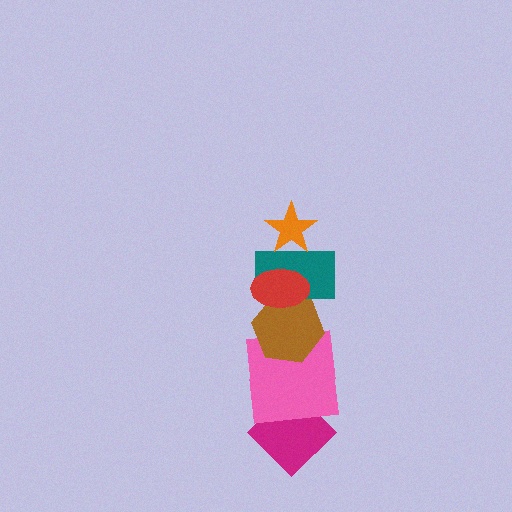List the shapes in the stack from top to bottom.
From top to bottom: the orange star, the red ellipse, the teal rectangle, the brown hexagon, the pink square, the magenta diamond.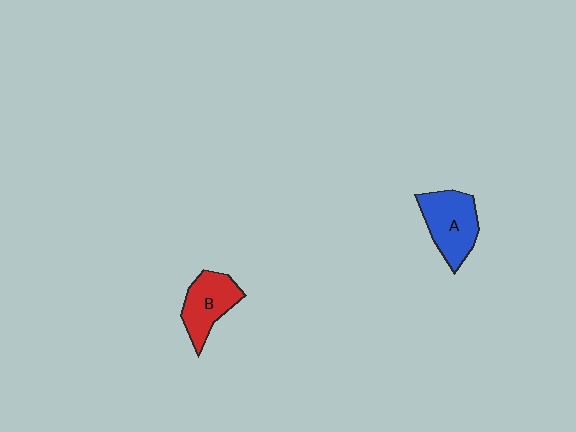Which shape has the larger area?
Shape A (blue).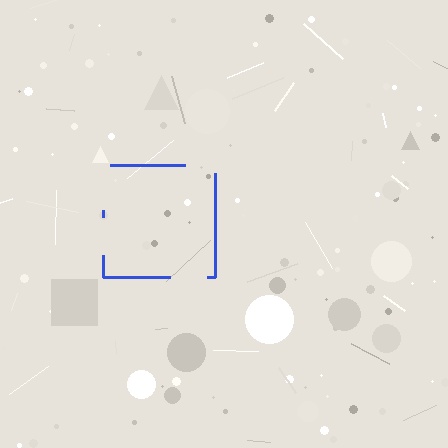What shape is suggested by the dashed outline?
The dashed outline suggests a square.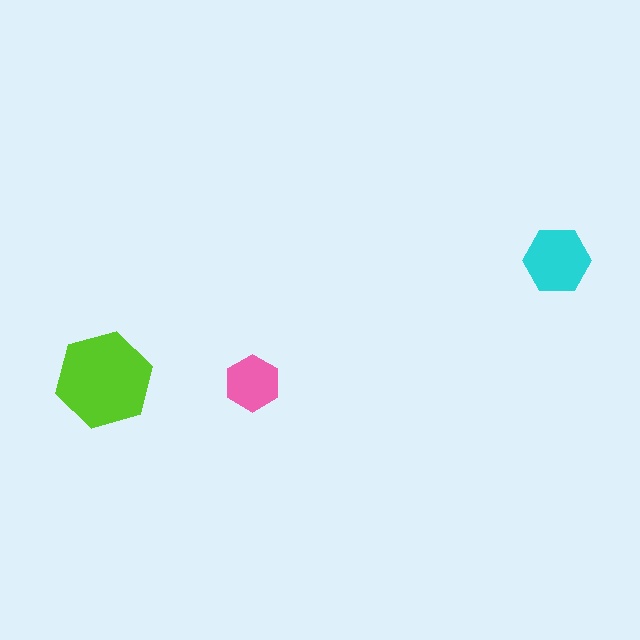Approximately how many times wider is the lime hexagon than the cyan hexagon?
About 1.5 times wider.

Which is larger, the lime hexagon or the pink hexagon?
The lime one.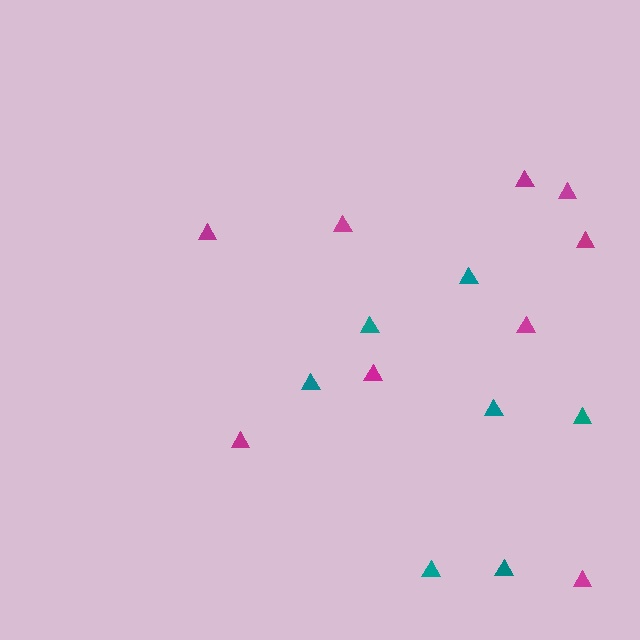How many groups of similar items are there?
There are 2 groups: one group of teal triangles (7) and one group of magenta triangles (9).